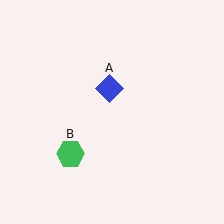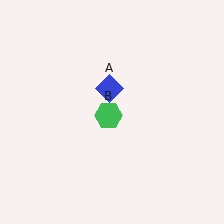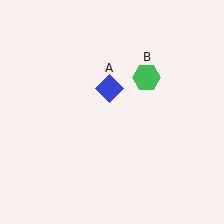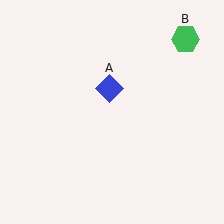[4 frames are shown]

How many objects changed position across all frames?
1 object changed position: green hexagon (object B).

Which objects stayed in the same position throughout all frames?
Blue diamond (object A) remained stationary.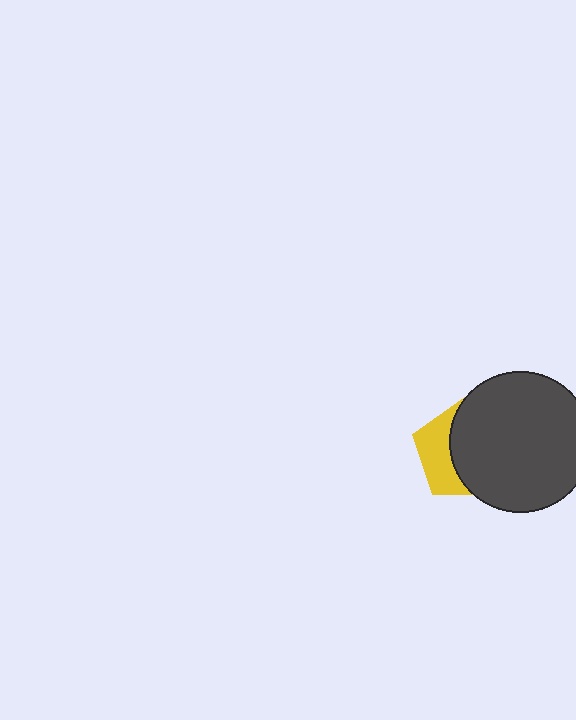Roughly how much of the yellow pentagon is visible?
A small part of it is visible (roughly 38%).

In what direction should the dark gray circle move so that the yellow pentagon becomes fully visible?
The dark gray circle should move right. That is the shortest direction to clear the overlap and leave the yellow pentagon fully visible.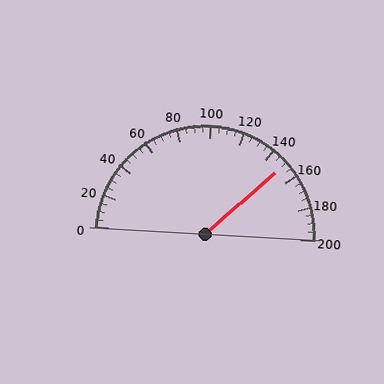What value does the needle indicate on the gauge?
The needle indicates approximately 150.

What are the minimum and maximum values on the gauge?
The gauge ranges from 0 to 200.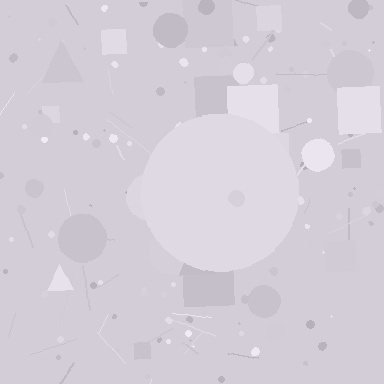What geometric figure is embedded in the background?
A circle is embedded in the background.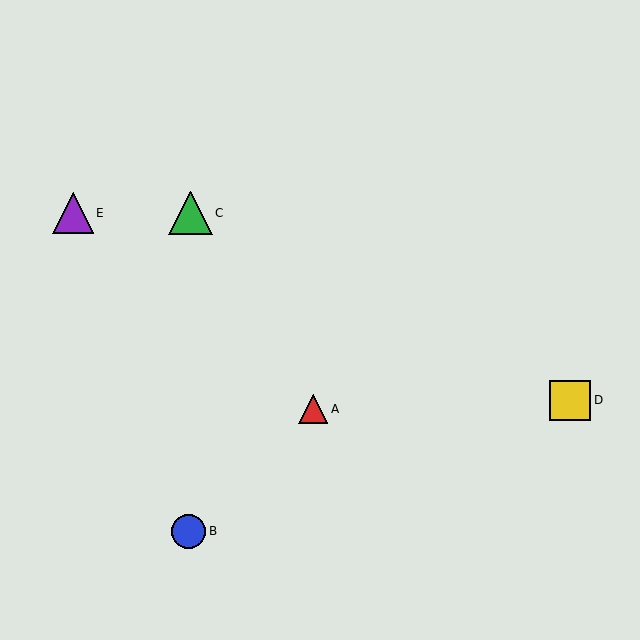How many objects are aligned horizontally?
2 objects (C, E) are aligned horizontally.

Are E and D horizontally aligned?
No, E is at y≈213 and D is at y≈400.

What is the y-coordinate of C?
Object C is at y≈213.